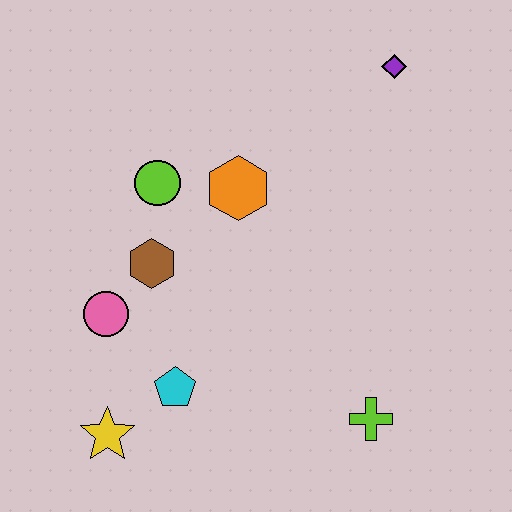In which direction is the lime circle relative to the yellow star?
The lime circle is above the yellow star.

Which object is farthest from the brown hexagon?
The purple diamond is farthest from the brown hexagon.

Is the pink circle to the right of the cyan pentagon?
No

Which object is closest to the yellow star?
The cyan pentagon is closest to the yellow star.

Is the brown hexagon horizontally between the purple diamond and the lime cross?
No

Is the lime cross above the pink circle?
No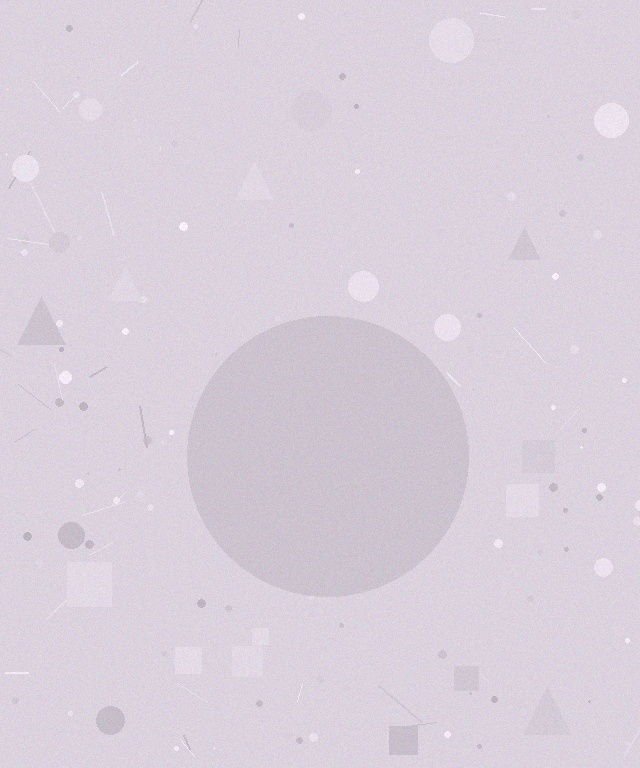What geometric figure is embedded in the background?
A circle is embedded in the background.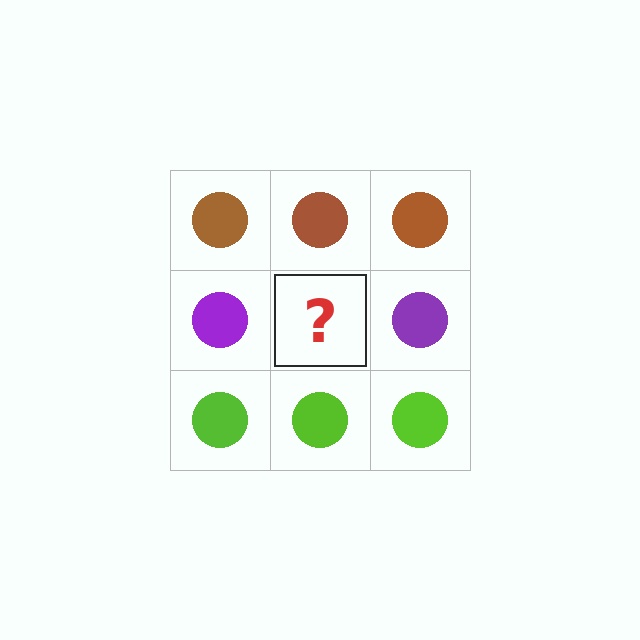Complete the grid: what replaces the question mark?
The question mark should be replaced with a purple circle.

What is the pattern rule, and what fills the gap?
The rule is that each row has a consistent color. The gap should be filled with a purple circle.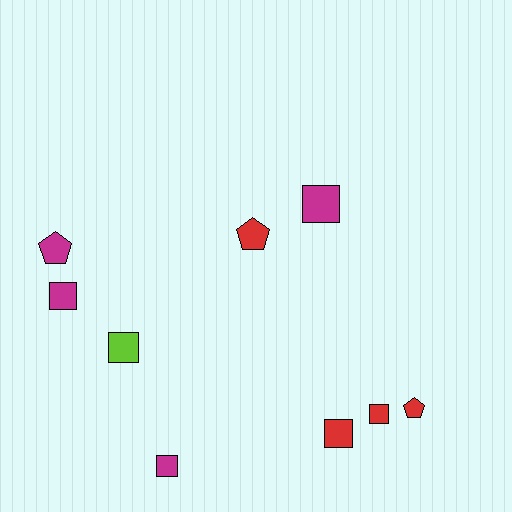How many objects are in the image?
There are 9 objects.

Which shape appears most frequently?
Square, with 6 objects.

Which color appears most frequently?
Magenta, with 4 objects.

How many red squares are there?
There are 2 red squares.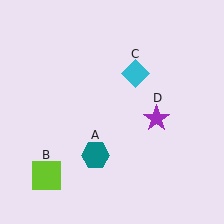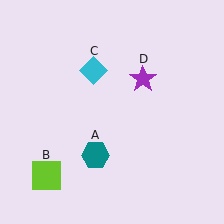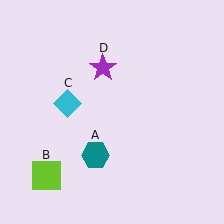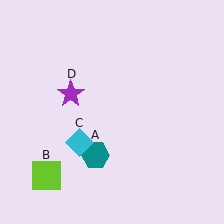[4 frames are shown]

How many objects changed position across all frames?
2 objects changed position: cyan diamond (object C), purple star (object D).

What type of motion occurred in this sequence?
The cyan diamond (object C), purple star (object D) rotated counterclockwise around the center of the scene.